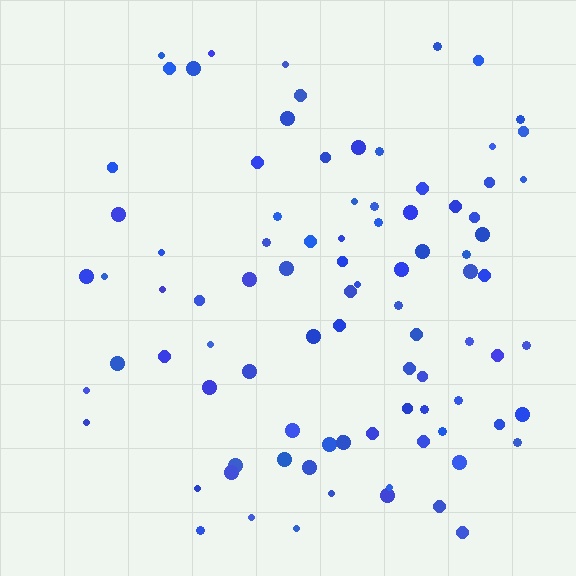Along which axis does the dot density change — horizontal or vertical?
Horizontal.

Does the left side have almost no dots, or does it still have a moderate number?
Still a moderate number, just noticeably fewer than the right.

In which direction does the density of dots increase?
From left to right, with the right side densest.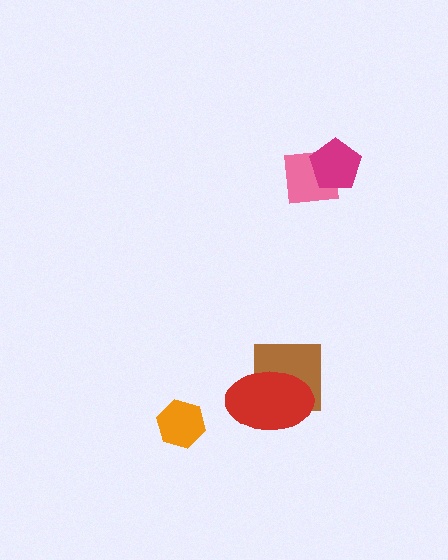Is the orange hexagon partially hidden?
No, no other shape covers it.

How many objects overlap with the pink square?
1 object overlaps with the pink square.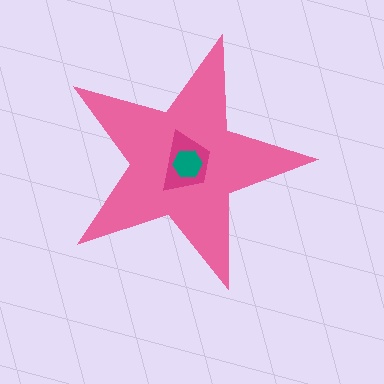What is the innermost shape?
The teal hexagon.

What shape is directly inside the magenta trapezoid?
The teal hexagon.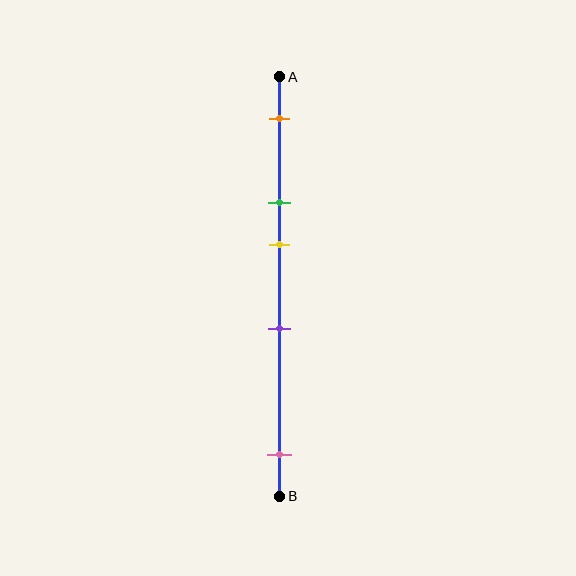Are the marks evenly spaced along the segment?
No, the marks are not evenly spaced.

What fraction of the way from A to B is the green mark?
The green mark is approximately 30% (0.3) of the way from A to B.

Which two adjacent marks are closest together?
The green and yellow marks are the closest adjacent pair.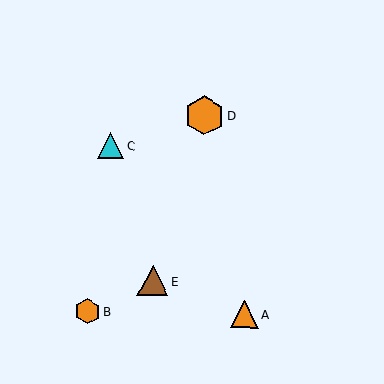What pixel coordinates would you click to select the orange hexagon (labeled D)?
Click at (204, 115) to select the orange hexagon D.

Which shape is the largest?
The orange hexagon (labeled D) is the largest.